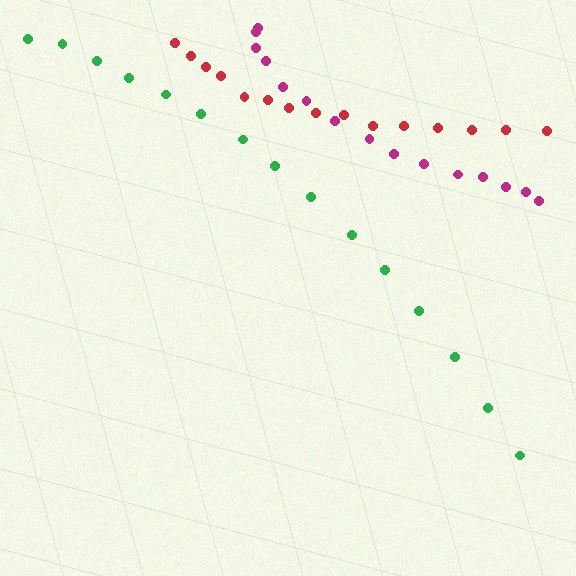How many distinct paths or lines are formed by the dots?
There are 3 distinct paths.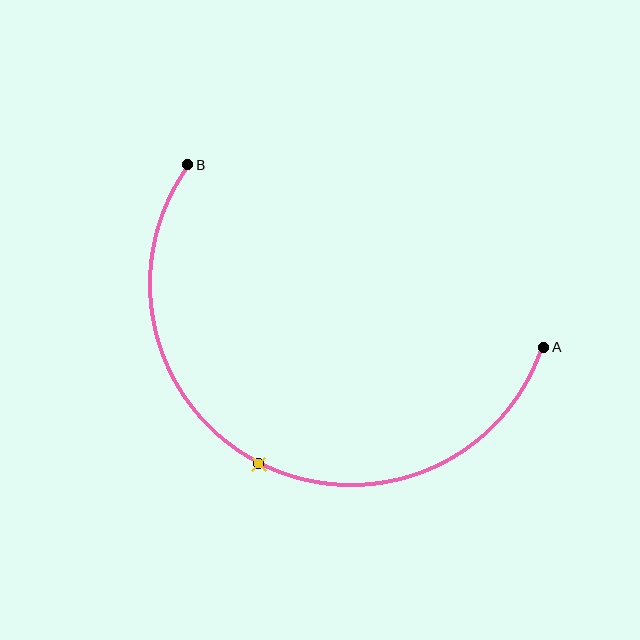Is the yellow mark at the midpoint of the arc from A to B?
Yes. The yellow mark lies on the arc at equal arc-length from both A and B — it is the arc midpoint.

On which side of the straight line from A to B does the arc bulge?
The arc bulges below the straight line connecting A and B.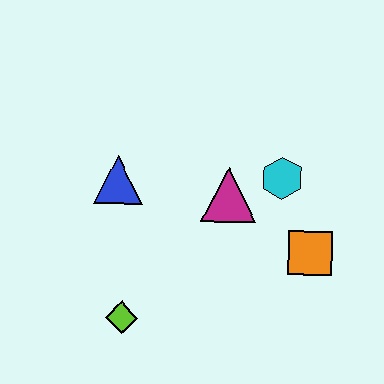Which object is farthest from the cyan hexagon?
The lime diamond is farthest from the cyan hexagon.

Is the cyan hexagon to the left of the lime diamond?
No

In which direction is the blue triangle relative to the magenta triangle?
The blue triangle is to the left of the magenta triangle.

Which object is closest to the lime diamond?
The blue triangle is closest to the lime diamond.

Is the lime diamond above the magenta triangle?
No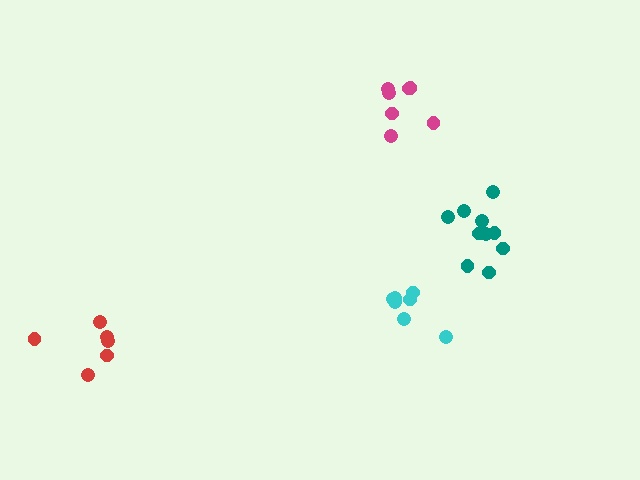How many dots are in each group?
Group 1: 7 dots, Group 2: 6 dots, Group 3: 7 dots, Group 4: 10 dots (30 total).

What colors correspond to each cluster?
The clusters are colored: cyan, red, magenta, teal.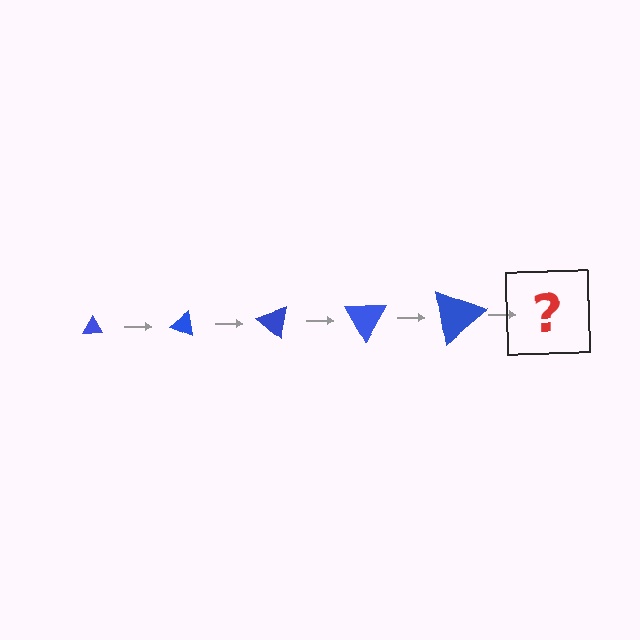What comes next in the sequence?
The next element should be a triangle, larger than the previous one and rotated 100 degrees from the start.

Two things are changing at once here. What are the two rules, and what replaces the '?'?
The two rules are that the triangle grows larger each step and it rotates 20 degrees each step. The '?' should be a triangle, larger than the previous one and rotated 100 degrees from the start.